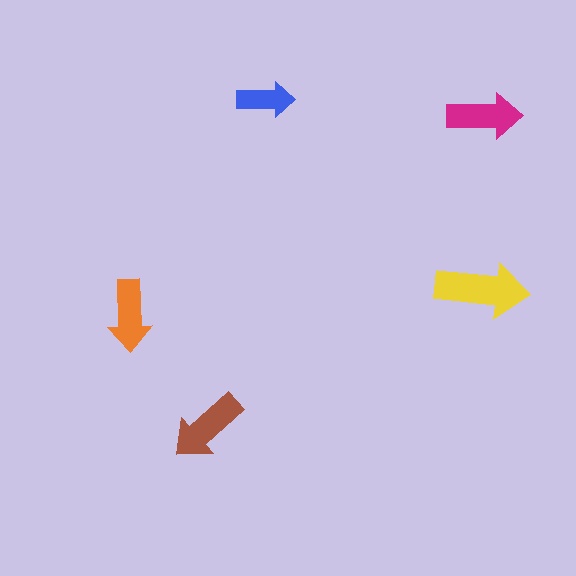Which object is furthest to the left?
The orange arrow is leftmost.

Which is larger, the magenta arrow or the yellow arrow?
The yellow one.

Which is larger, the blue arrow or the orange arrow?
The orange one.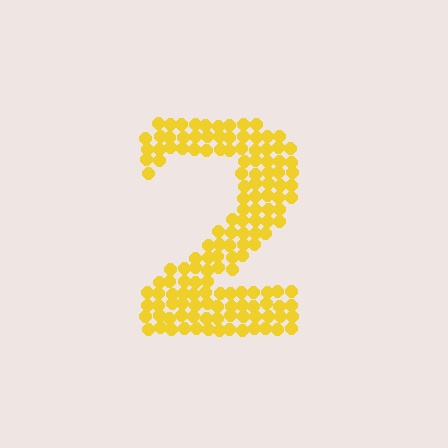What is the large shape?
The large shape is the digit 2.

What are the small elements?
The small elements are circles.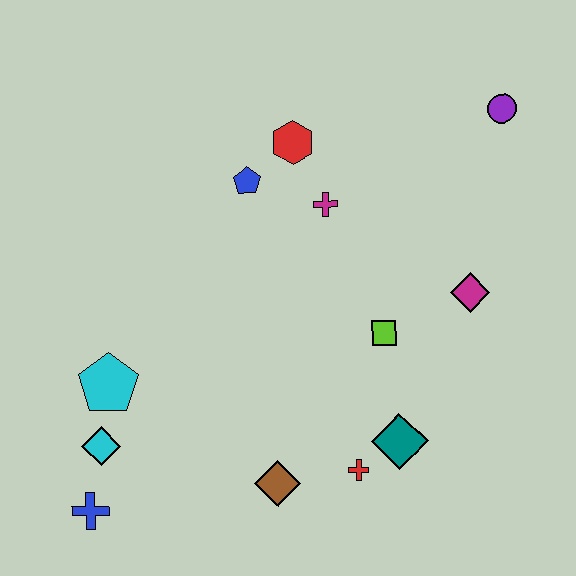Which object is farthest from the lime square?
The blue cross is farthest from the lime square.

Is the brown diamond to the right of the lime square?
No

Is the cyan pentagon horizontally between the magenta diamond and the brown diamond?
No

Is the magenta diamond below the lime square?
No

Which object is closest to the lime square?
The magenta diamond is closest to the lime square.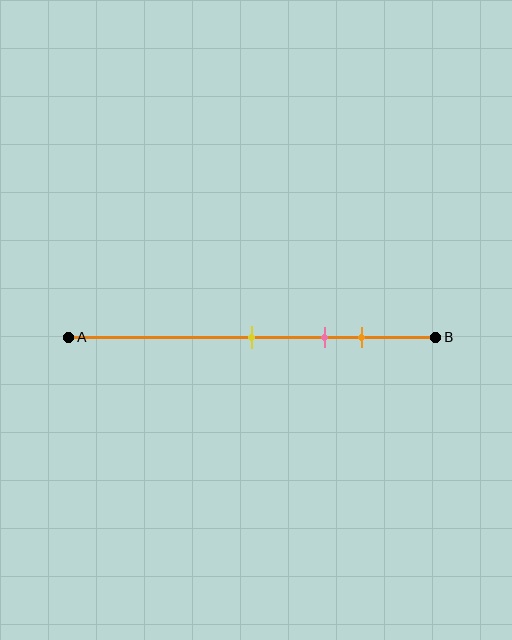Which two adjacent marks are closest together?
The pink and orange marks are the closest adjacent pair.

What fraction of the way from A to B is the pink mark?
The pink mark is approximately 70% (0.7) of the way from A to B.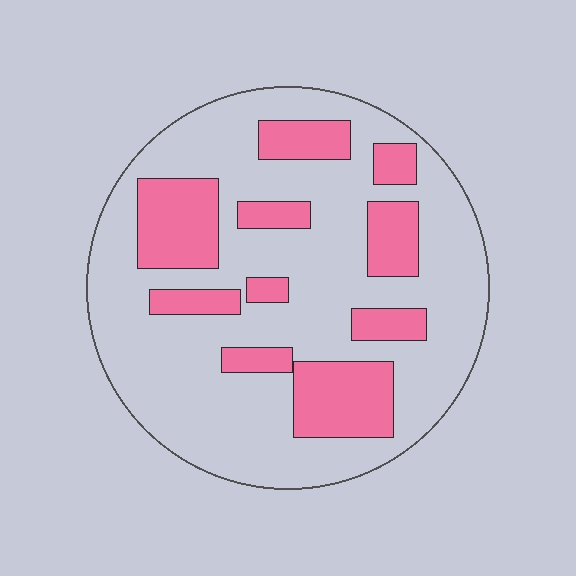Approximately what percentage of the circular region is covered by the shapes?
Approximately 25%.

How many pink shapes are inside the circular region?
10.